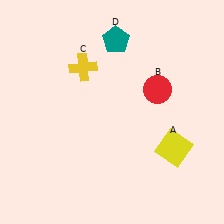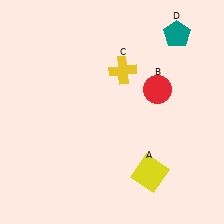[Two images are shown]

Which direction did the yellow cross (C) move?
The yellow cross (C) moved right.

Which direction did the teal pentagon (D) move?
The teal pentagon (D) moved right.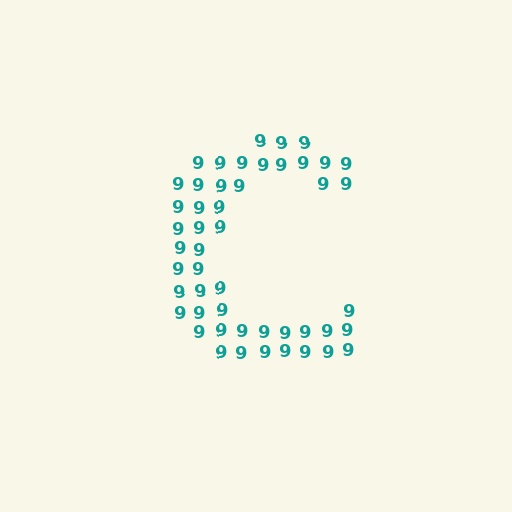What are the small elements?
The small elements are digit 9's.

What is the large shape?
The large shape is the letter C.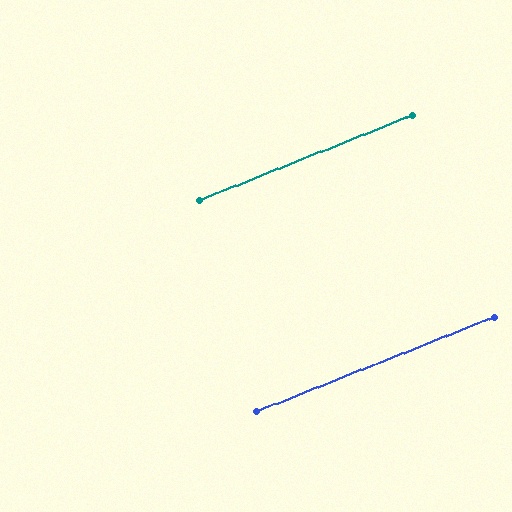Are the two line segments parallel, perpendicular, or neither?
Parallel — their directions differ by only 0.1°.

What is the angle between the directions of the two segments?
Approximately 0 degrees.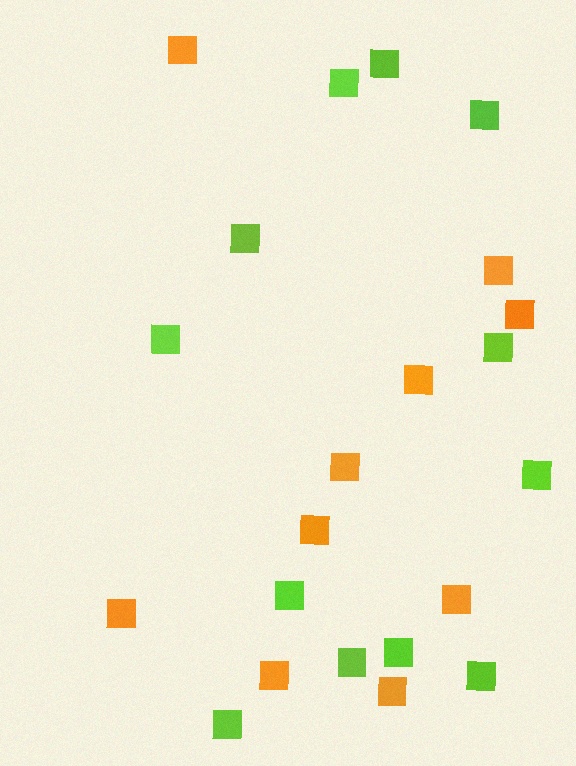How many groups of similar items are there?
There are 2 groups: one group of lime squares (12) and one group of orange squares (10).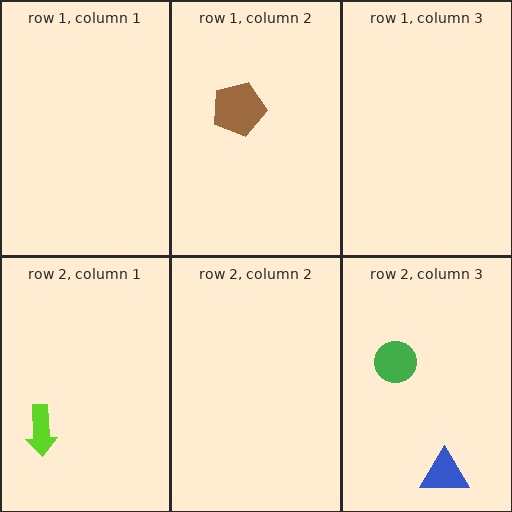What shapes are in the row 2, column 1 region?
The lime arrow.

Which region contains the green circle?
The row 2, column 3 region.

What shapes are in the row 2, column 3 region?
The green circle, the blue triangle.